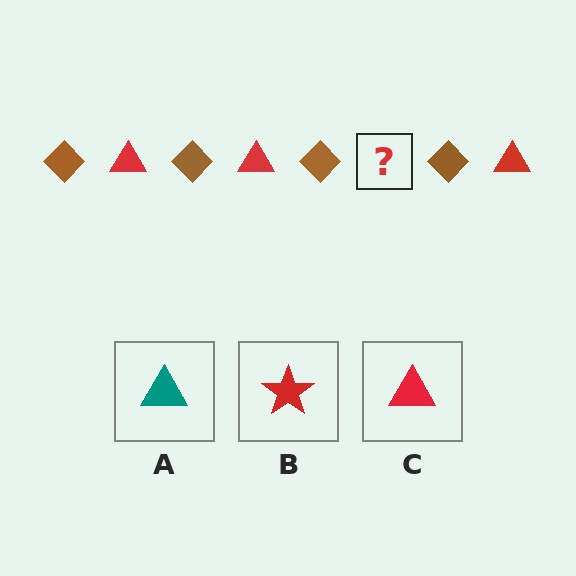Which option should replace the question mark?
Option C.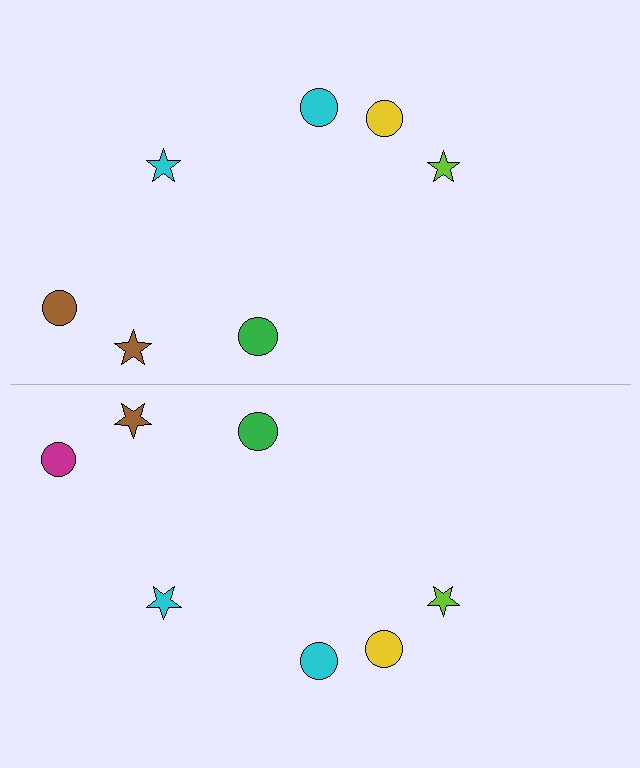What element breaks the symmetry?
The magenta circle on the bottom side breaks the symmetry — its mirror counterpart is brown.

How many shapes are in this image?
There are 14 shapes in this image.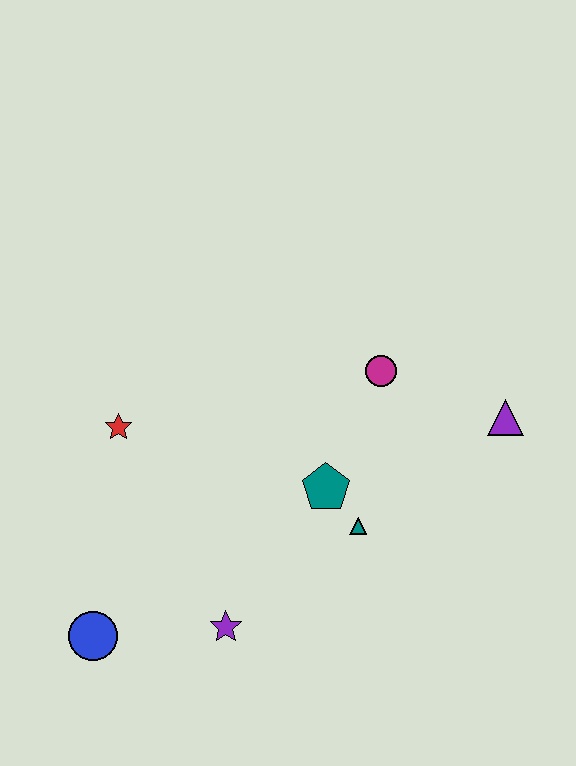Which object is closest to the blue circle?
The purple star is closest to the blue circle.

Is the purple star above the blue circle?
Yes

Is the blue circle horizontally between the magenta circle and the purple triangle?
No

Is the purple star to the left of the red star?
No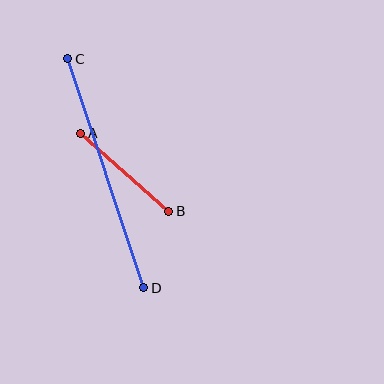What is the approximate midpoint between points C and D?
The midpoint is at approximately (106, 173) pixels.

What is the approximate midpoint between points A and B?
The midpoint is at approximately (125, 172) pixels.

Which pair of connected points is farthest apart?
Points C and D are farthest apart.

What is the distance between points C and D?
The distance is approximately 241 pixels.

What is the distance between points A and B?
The distance is approximately 117 pixels.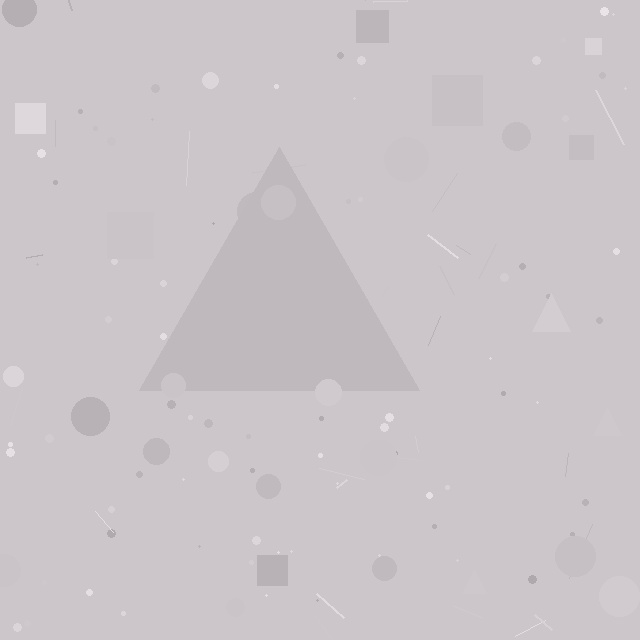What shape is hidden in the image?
A triangle is hidden in the image.